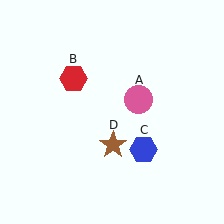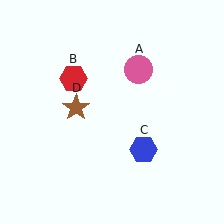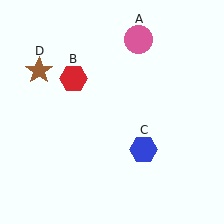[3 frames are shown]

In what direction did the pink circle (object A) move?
The pink circle (object A) moved up.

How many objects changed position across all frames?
2 objects changed position: pink circle (object A), brown star (object D).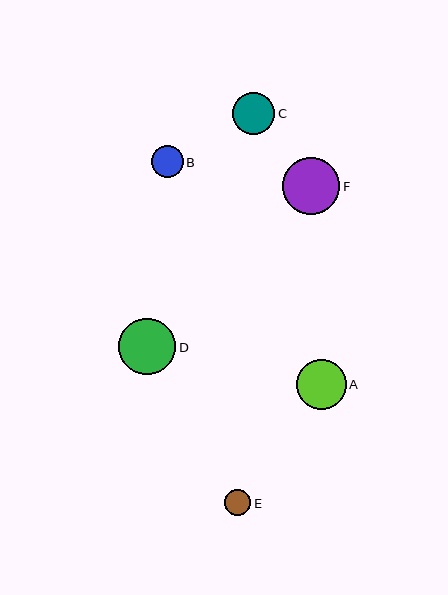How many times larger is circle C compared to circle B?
Circle C is approximately 1.3 times the size of circle B.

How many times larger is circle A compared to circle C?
Circle A is approximately 1.2 times the size of circle C.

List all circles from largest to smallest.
From largest to smallest: F, D, A, C, B, E.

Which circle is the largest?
Circle F is the largest with a size of approximately 57 pixels.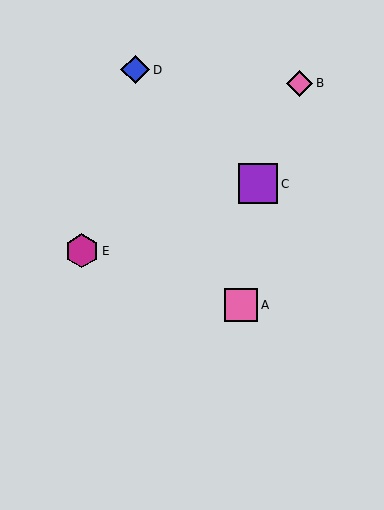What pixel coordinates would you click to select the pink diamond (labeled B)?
Click at (300, 83) to select the pink diamond B.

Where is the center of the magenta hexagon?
The center of the magenta hexagon is at (82, 251).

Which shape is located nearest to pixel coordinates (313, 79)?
The pink diamond (labeled B) at (300, 83) is nearest to that location.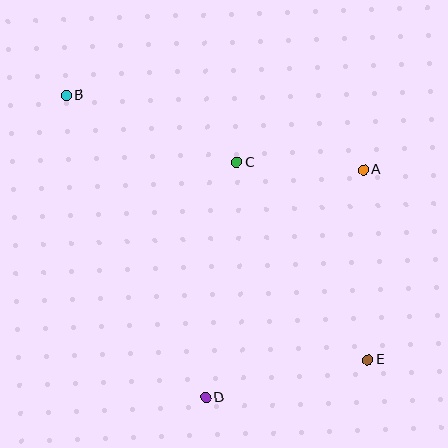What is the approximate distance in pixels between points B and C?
The distance between B and C is approximately 183 pixels.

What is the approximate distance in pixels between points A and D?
The distance between A and D is approximately 277 pixels.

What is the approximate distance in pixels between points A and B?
The distance between A and B is approximately 306 pixels.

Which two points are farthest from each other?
Points B and E are farthest from each other.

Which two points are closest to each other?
Points A and C are closest to each other.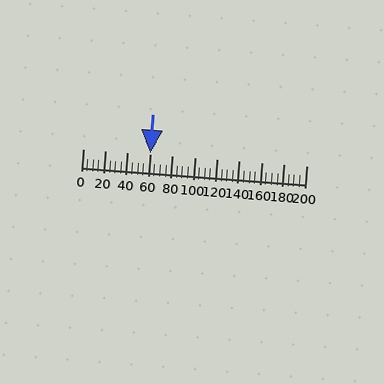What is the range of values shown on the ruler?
The ruler shows values from 0 to 200.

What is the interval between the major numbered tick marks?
The major tick marks are spaced 20 units apart.